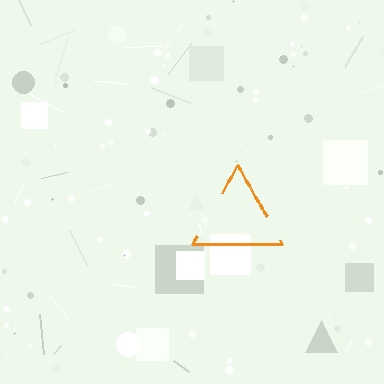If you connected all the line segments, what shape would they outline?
They would outline a triangle.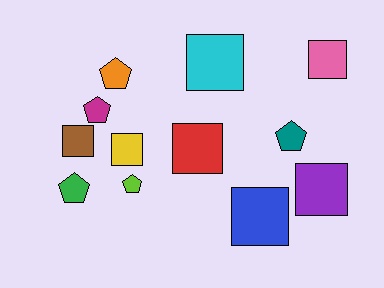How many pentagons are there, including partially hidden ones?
There are 5 pentagons.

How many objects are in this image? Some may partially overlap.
There are 12 objects.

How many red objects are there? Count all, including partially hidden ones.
There is 1 red object.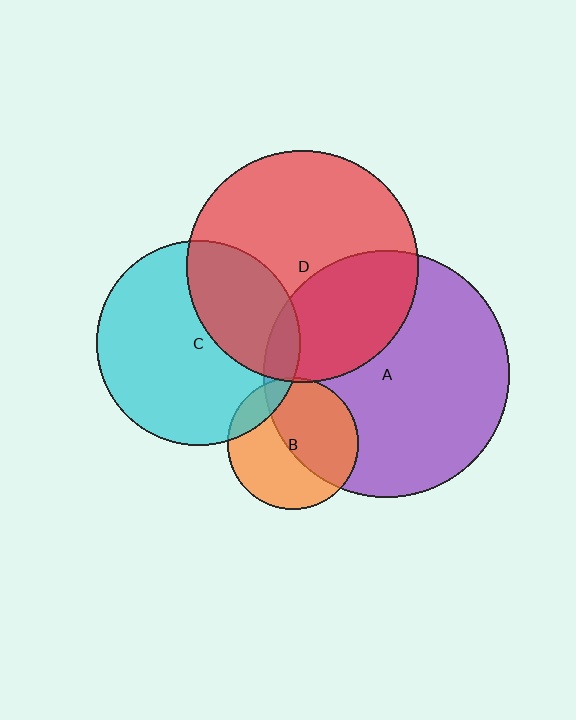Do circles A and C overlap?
Yes.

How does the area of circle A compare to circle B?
Approximately 3.5 times.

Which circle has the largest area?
Circle A (purple).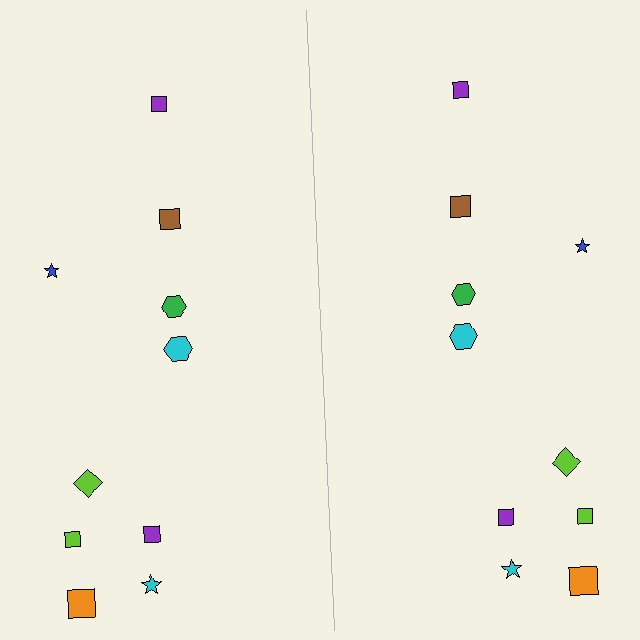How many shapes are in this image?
There are 20 shapes in this image.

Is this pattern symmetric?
Yes, this pattern has bilateral (reflection) symmetry.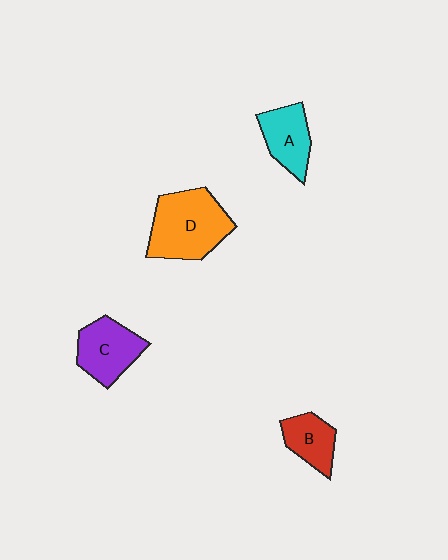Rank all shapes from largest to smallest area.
From largest to smallest: D (orange), C (purple), A (cyan), B (red).